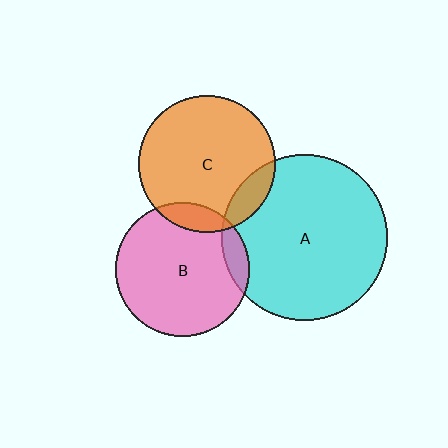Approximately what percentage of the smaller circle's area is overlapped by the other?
Approximately 10%.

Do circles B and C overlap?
Yes.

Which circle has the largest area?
Circle A (cyan).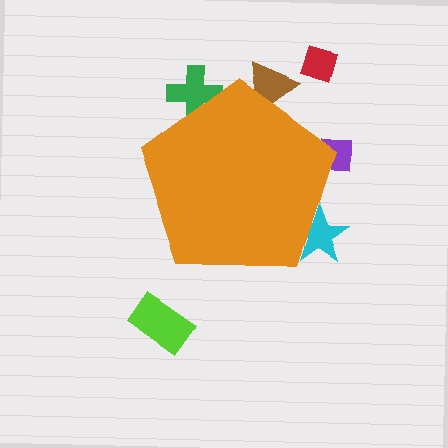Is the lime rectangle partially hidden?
No, the lime rectangle is fully visible.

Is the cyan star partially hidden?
Yes, the cyan star is partially hidden behind the orange pentagon.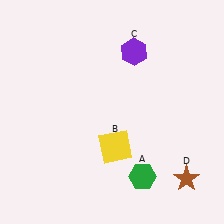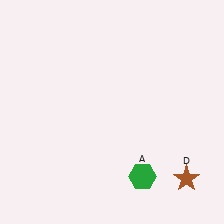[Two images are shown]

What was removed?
The purple hexagon (C), the yellow square (B) were removed in Image 2.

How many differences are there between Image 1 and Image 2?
There are 2 differences between the two images.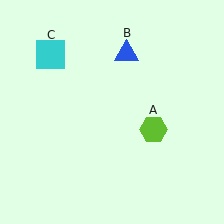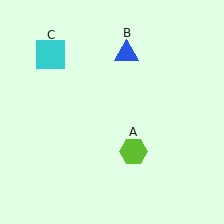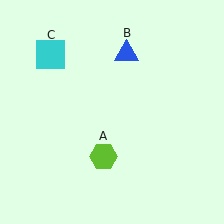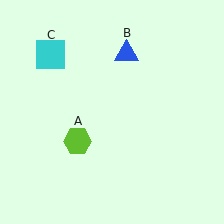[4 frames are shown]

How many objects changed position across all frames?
1 object changed position: lime hexagon (object A).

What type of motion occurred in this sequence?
The lime hexagon (object A) rotated clockwise around the center of the scene.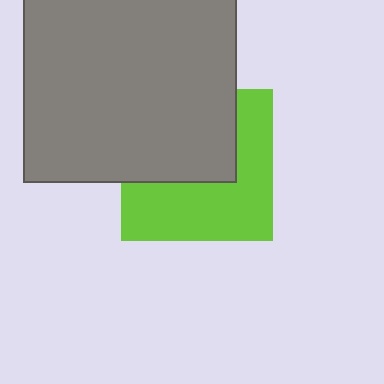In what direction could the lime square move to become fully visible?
The lime square could move down. That would shift it out from behind the gray rectangle entirely.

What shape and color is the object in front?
The object in front is a gray rectangle.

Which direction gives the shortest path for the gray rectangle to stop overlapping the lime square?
Moving up gives the shortest separation.